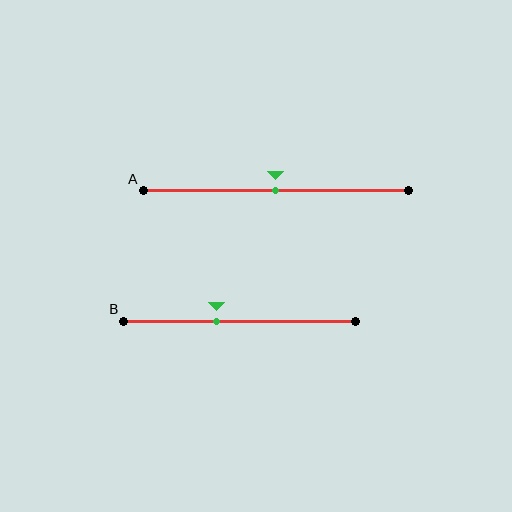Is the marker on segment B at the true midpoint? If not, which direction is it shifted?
No, the marker on segment B is shifted to the left by about 10% of the segment length.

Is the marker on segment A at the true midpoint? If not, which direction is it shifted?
Yes, the marker on segment A is at the true midpoint.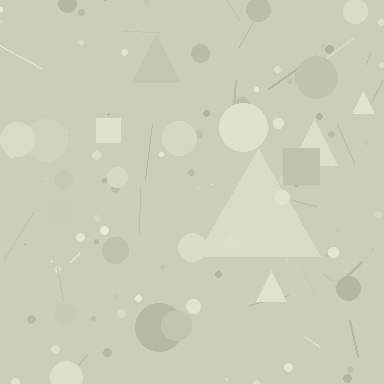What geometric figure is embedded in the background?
A triangle is embedded in the background.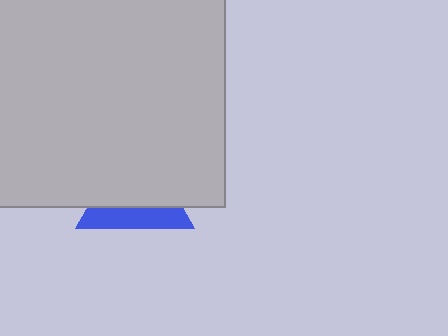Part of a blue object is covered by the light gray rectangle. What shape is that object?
It is a triangle.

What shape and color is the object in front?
The object in front is a light gray rectangle.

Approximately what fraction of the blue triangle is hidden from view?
Roughly 62% of the blue triangle is hidden behind the light gray rectangle.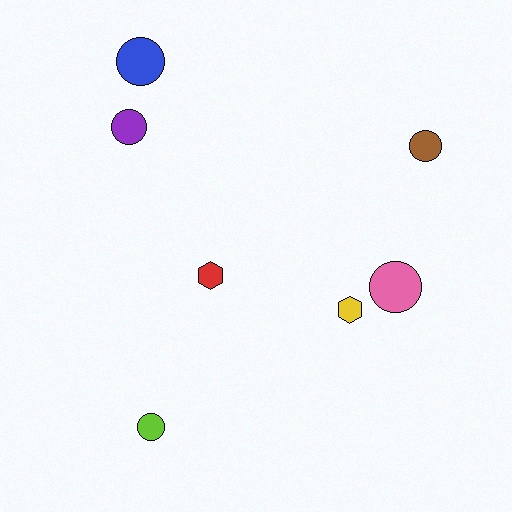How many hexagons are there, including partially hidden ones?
There are 2 hexagons.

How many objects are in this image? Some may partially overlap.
There are 7 objects.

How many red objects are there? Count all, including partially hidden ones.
There is 1 red object.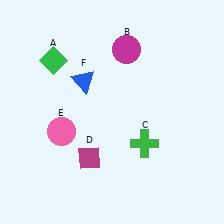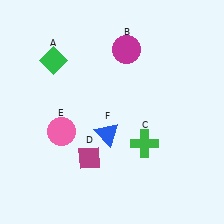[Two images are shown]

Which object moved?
The blue triangle (F) moved down.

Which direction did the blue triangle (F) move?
The blue triangle (F) moved down.